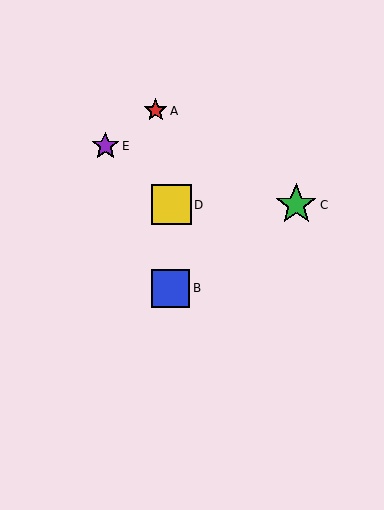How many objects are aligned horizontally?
2 objects (C, D) are aligned horizontally.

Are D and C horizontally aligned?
Yes, both are at y≈205.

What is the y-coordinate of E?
Object E is at y≈146.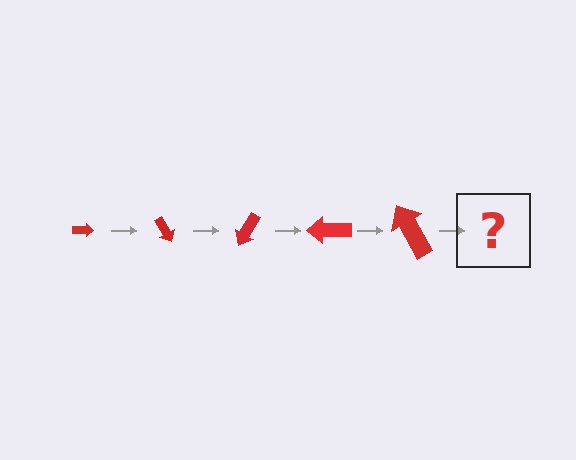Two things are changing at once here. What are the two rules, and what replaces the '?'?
The two rules are that the arrow grows larger each step and it rotates 60 degrees each step. The '?' should be an arrow, larger than the previous one and rotated 300 degrees from the start.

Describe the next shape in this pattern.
It should be an arrow, larger than the previous one and rotated 300 degrees from the start.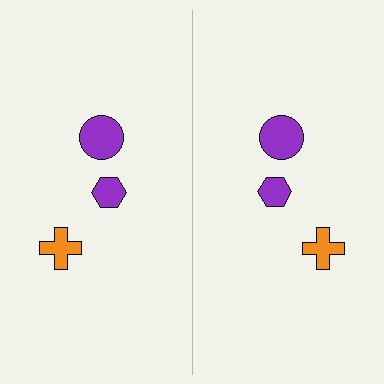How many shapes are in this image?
There are 6 shapes in this image.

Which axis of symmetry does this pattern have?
The pattern has a vertical axis of symmetry running through the center of the image.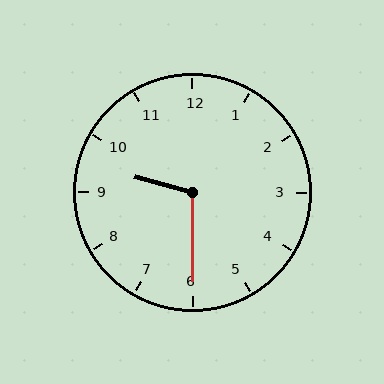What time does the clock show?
9:30.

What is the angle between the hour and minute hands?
Approximately 105 degrees.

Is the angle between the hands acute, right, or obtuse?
It is obtuse.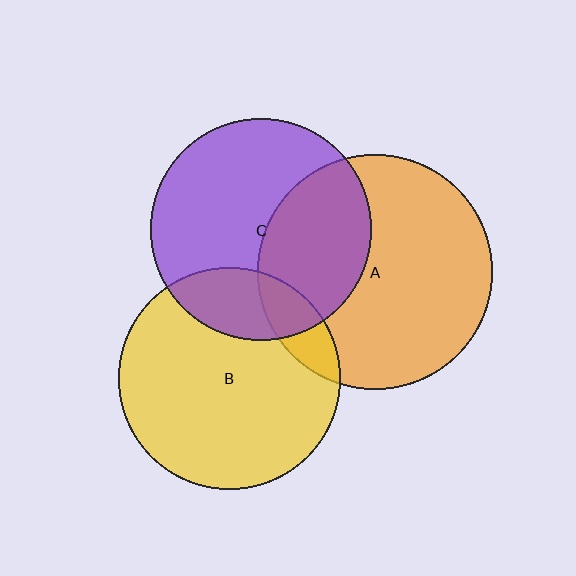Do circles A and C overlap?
Yes.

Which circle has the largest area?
Circle A (orange).